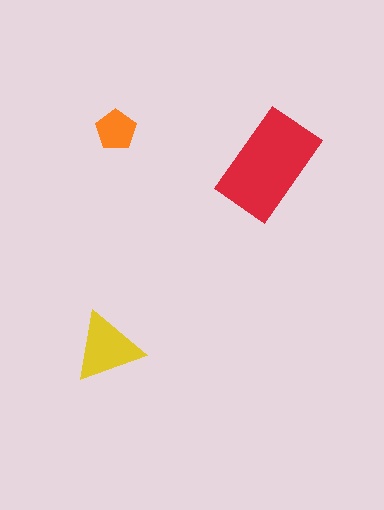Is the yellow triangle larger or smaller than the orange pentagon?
Larger.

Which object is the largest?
The red rectangle.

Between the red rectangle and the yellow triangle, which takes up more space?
The red rectangle.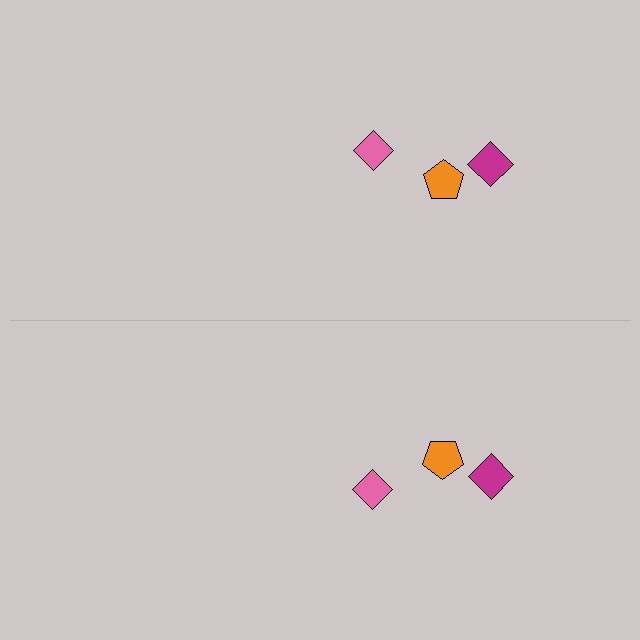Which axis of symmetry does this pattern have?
The pattern has a horizontal axis of symmetry running through the center of the image.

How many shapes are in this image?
There are 6 shapes in this image.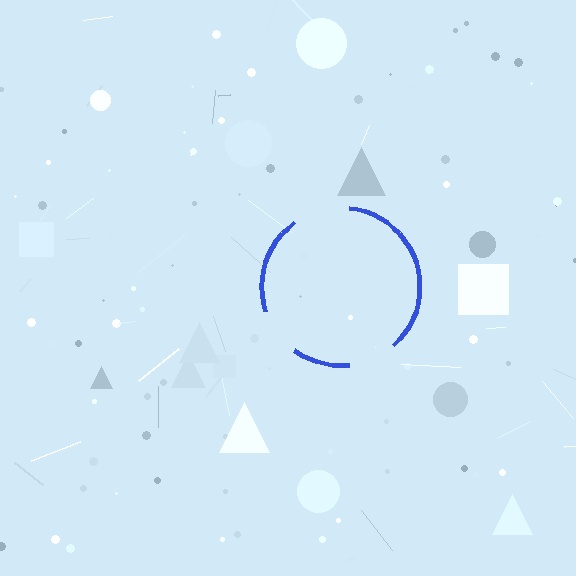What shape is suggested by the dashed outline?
The dashed outline suggests a circle.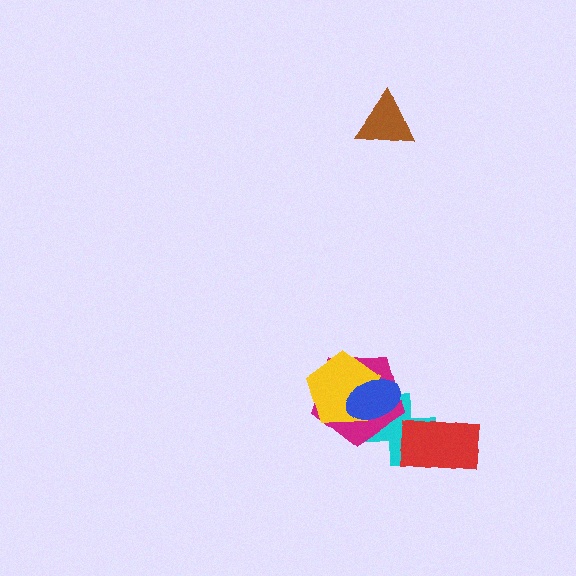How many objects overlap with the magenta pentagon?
3 objects overlap with the magenta pentagon.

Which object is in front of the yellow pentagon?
The blue ellipse is in front of the yellow pentagon.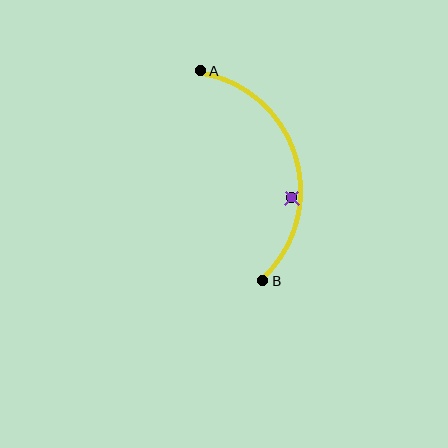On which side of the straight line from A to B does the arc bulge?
The arc bulges to the right of the straight line connecting A and B.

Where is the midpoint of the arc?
The arc midpoint is the point on the curve farthest from the straight line joining A and B. It sits to the right of that line.